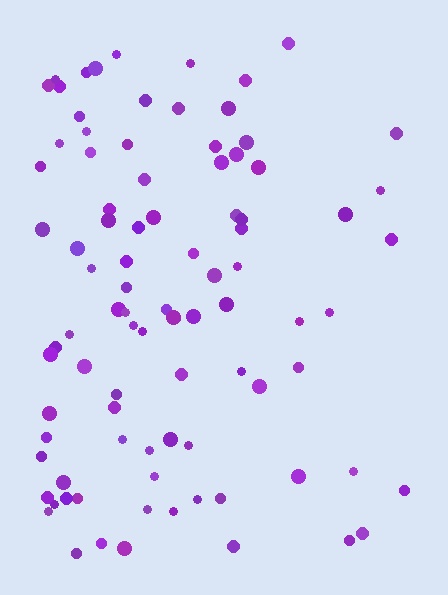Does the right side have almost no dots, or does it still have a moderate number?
Still a moderate number, just noticeably fewer than the left.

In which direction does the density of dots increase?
From right to left, with the left side densest.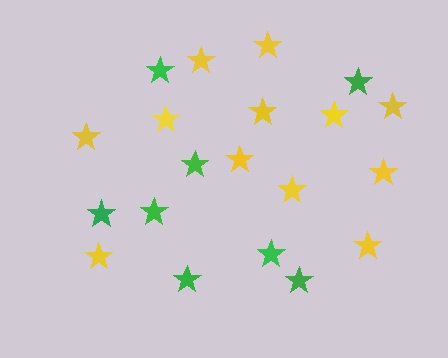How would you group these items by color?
There are 2 groups: one group of green stars (8) and one group of yellow stars (12).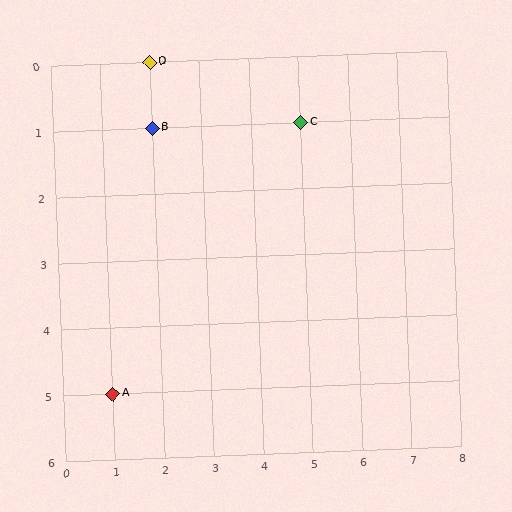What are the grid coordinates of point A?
Point A is at grid coordinates (1, 5).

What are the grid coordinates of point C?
Point C is at grid coordinates (5, 1).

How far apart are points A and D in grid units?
Points A and D are 1 column and 5 rows apart (about 5.1 grid units diagonally).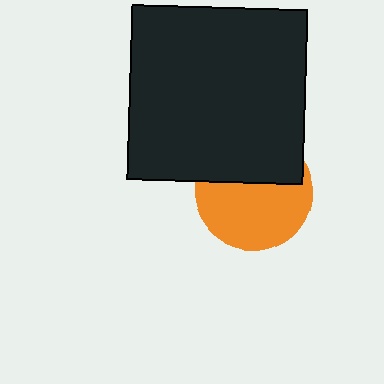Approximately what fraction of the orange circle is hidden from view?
Roughly 40% of the orange circle is hidden behind the black square.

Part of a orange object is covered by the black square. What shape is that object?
It is a circle.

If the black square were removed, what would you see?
You would see the complete orange circle.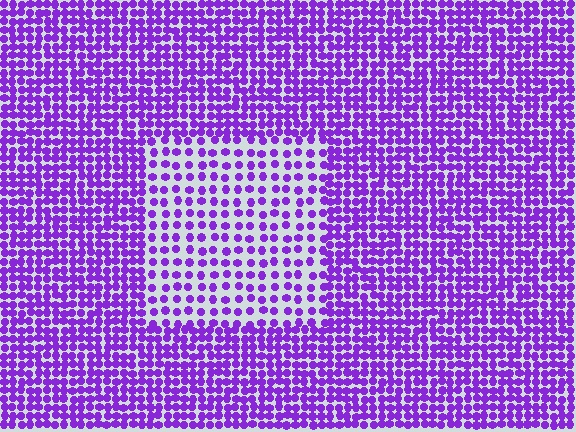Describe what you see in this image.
The image contains small purple elements arranged at two different densities. A rectangle-shaped region is visible where the elements are less densely packed than the surrounding area.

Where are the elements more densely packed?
The elements are more densely packed outside the rectangle boundary.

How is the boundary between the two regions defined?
The boundary is defined by a change in element density (approximately 2.0x ratio). All elements are the same color, size, and shape.